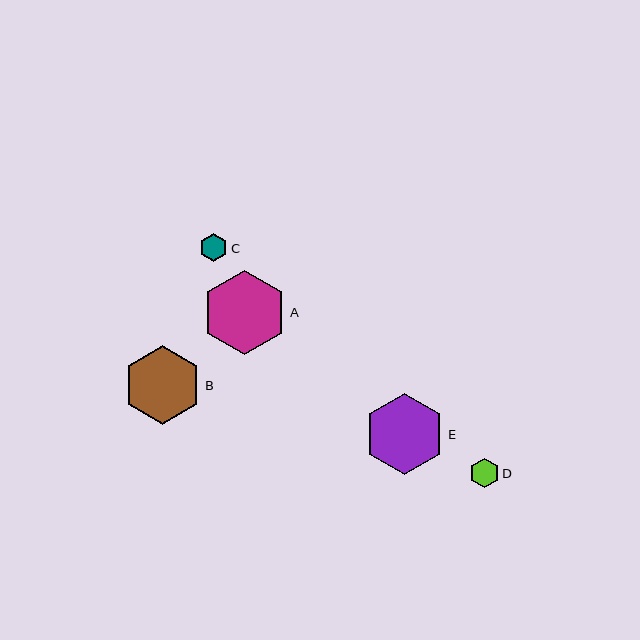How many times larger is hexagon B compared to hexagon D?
Hexagon B is approximately 2.7 times the size of hexagon D.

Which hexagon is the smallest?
Hexagon C is the smallest with a size of approximately 28 pixels.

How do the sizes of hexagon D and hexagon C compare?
Hexagon D and hexagon C are approximately the same size.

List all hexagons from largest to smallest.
From largest to smallest: A, E, B, D, C.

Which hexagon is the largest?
Hexagon A is the largest with a size of approximately 85 pixels.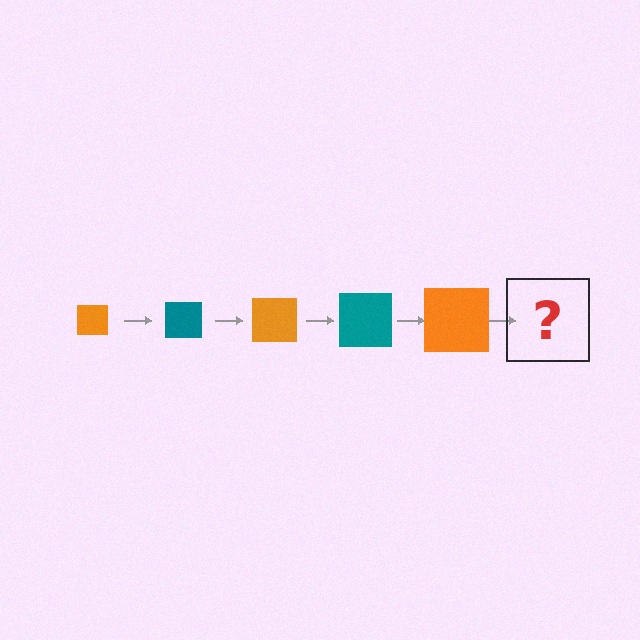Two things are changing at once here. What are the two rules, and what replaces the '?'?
The two rules are that the square grows larger each step and the color cycles through orange and teal. The '?' should be a teal square, larger than the previous one.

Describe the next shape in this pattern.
It should be a teal square, larger than the previous one.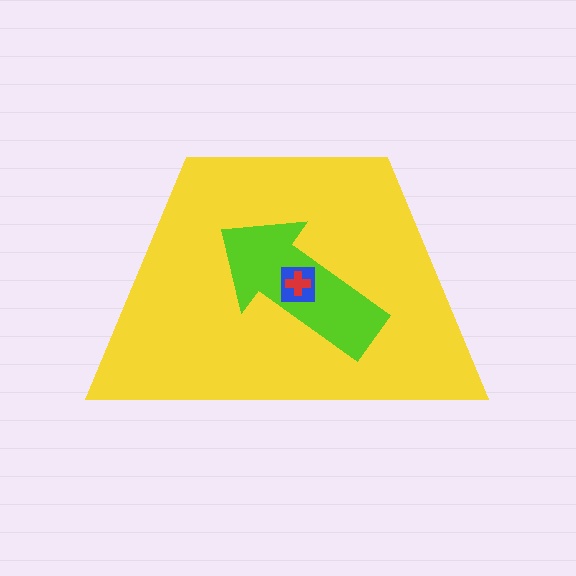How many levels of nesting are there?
4.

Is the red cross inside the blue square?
Yes.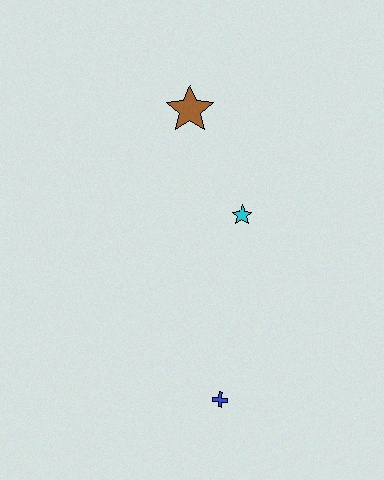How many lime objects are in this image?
There are no lime objects.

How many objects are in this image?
There are 3 objects.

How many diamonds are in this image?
There are no diamonds.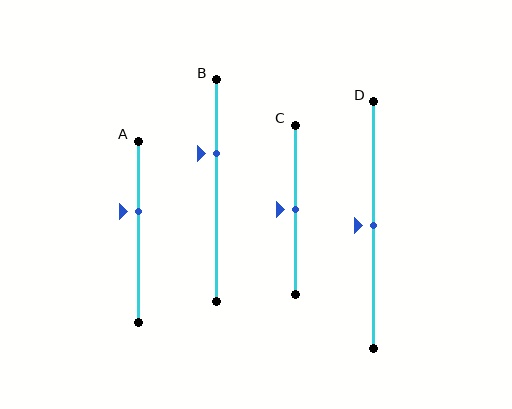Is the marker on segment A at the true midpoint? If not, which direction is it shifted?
No, the marker on segment A is shifted upward by about 11% of the segment length.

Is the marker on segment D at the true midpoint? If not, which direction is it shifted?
Yes, the marker on segment D is at the true midpoint.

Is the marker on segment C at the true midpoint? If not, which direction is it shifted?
Yes, the marker on segment C is at the true midpoint.